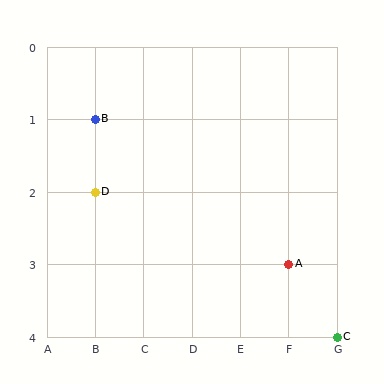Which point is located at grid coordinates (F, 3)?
Point A is at (F, 3).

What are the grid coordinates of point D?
Point D is at grid coordinates (B, 2).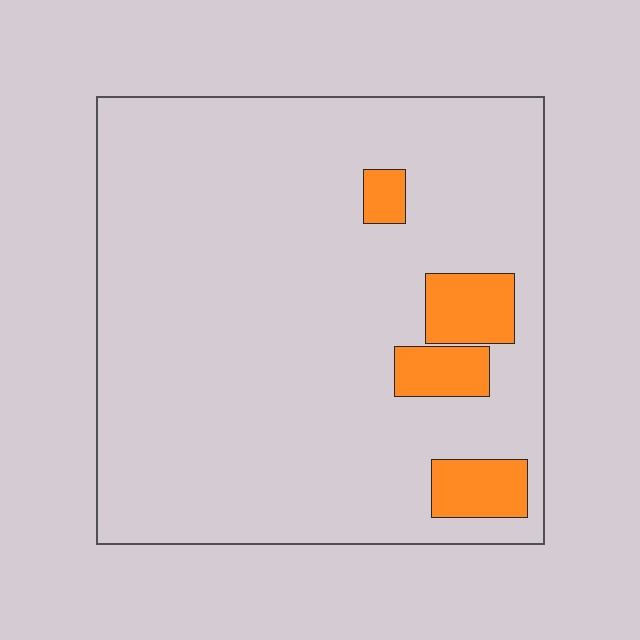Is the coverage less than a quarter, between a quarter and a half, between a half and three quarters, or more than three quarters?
Less than a quarter.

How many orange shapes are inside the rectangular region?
4.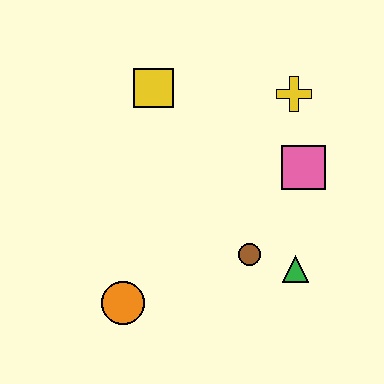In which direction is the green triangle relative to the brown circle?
The green triangle is to the right of the brown circle.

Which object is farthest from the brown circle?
The yellow square is farthest from the brown circle.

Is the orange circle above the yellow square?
No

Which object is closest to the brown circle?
The green triangle is closest to the brown circle.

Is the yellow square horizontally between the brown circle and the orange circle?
Yes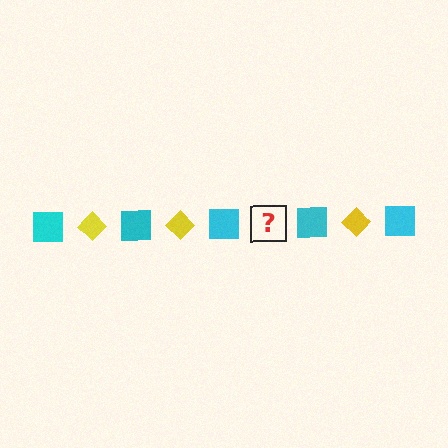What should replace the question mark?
The question mark should be replaced with a yellow diamond.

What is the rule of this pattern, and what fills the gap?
The rule is that the pattern alternates between cyan square and yellow diamond. The gap should be filled with a yellow diamond.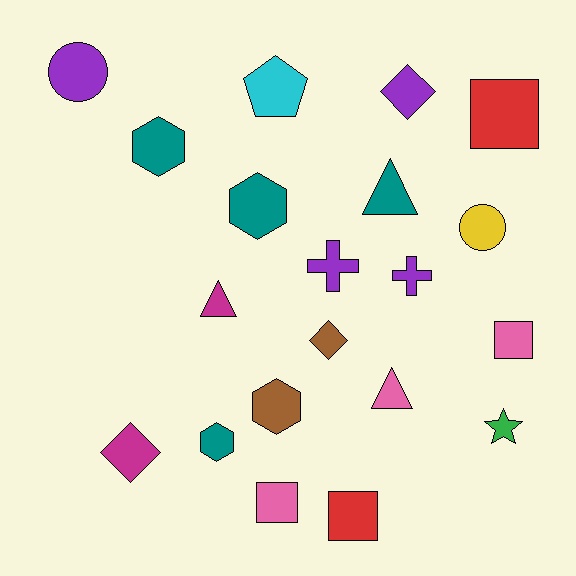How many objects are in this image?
There are 20 objects.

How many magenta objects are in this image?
There are 2 magenta objects.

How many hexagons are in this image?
There are 4 hexagons.